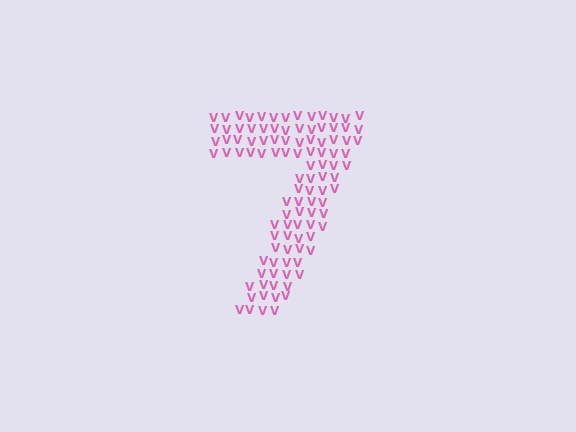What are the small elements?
The small elements are letter V's.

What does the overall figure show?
The overall figure shows the digit 7.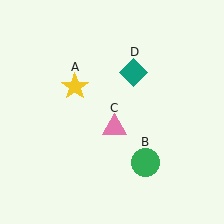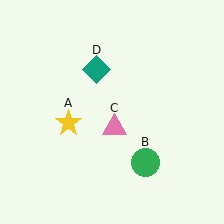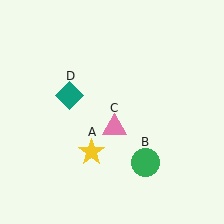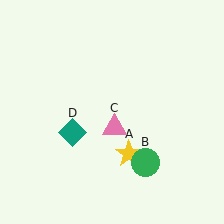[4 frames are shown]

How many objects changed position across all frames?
2 objects changed position: yellow star (object A), teal diamond (object D).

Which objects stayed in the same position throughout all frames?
Green circle (object B) and pink triangle (object C) remained stationary.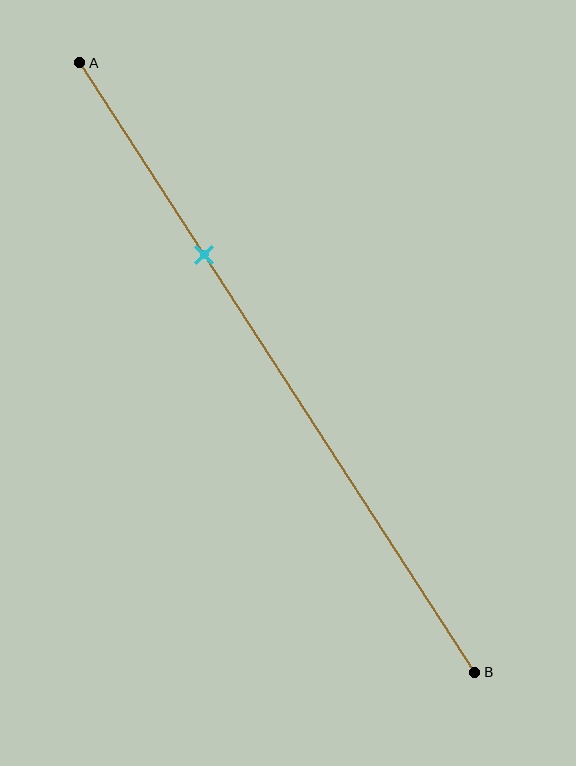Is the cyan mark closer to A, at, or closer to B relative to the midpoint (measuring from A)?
The cyan mark is closer to point A than the midpoint of segment AB.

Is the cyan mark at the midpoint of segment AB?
No, the mark is at about 30% from A, not at the 50% midpoint.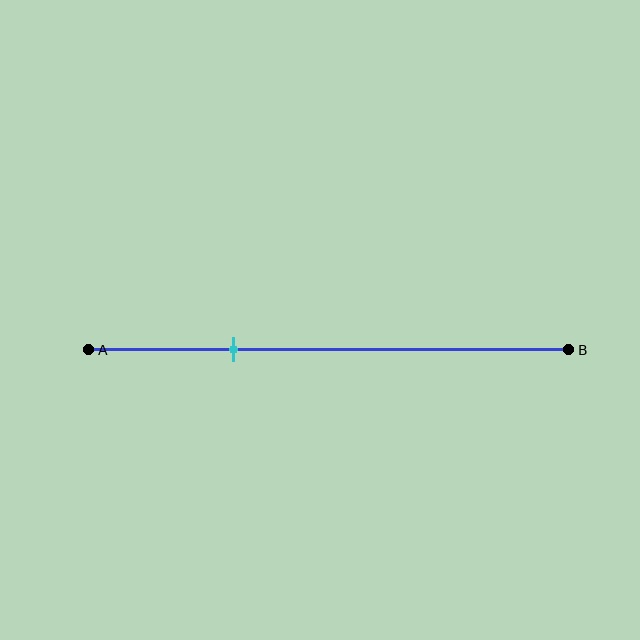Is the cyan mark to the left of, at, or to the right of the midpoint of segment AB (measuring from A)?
The cyan mark is to the left of the midpoint of segment AB.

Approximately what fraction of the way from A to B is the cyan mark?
The cyan mark is approximately 30% of the way from A to B.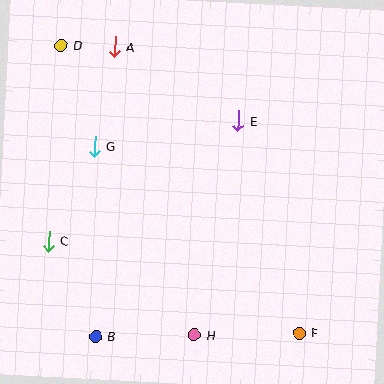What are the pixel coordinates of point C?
Point C is at (49, 241).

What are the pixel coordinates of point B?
Point B is at (96, 336).